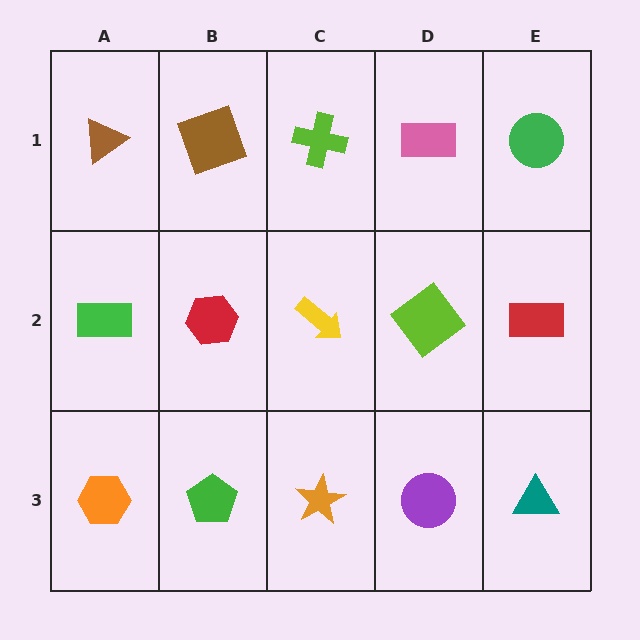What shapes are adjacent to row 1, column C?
A yellow arrow (row 2, column C), a brown square (row 1, column B), a pink rectangle (row 1, column D).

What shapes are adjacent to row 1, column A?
A green rectangle (row 2, column A), a brown square (row 1, column B).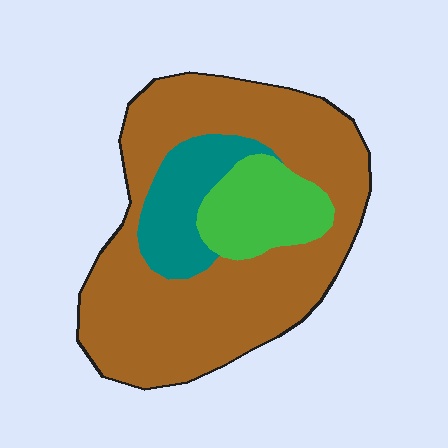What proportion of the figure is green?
Green takes up about one sixth (1/6) of the figure.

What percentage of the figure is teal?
Teal takes up about one eighth (1/8) of the figure.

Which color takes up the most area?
Brown, at roughly 70%.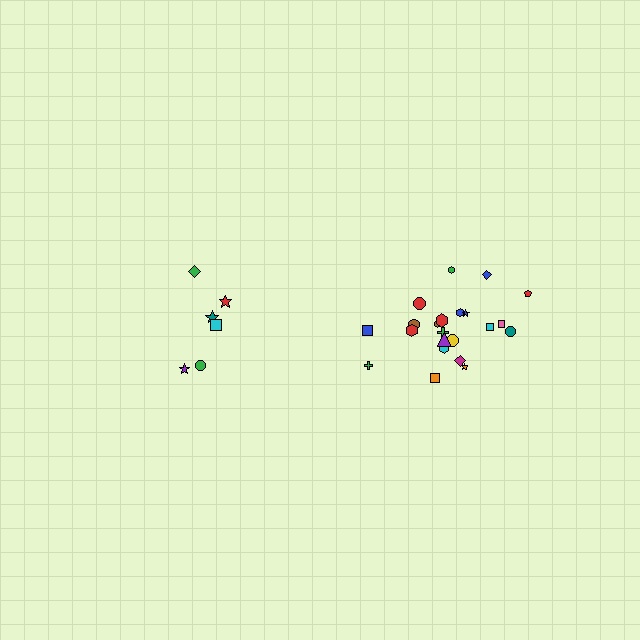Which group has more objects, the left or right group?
The right group.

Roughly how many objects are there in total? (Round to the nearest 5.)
Roughly 30 objects in total.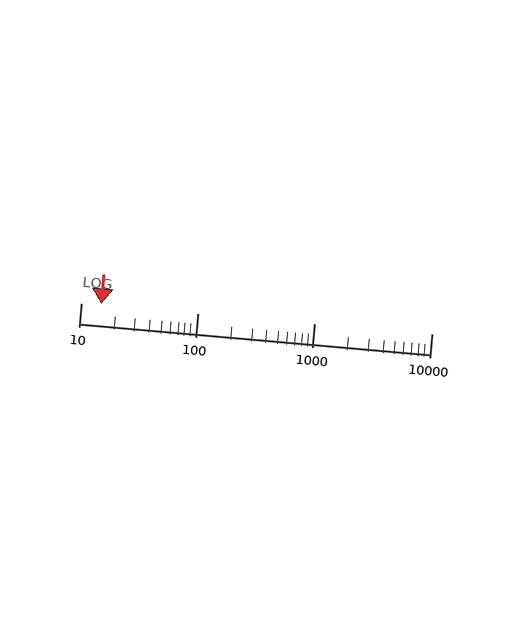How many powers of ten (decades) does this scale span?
The scale spans 3 decades, from 10 to 10000.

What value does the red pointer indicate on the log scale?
The pointer indicates approximately 15.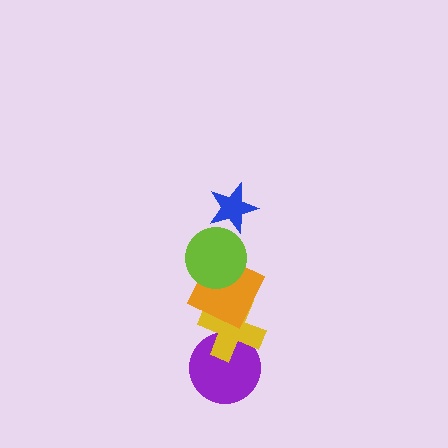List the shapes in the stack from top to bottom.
From top to bottom: the blue star, the lime circle, the orange square, the yellow cross, the purple circle.